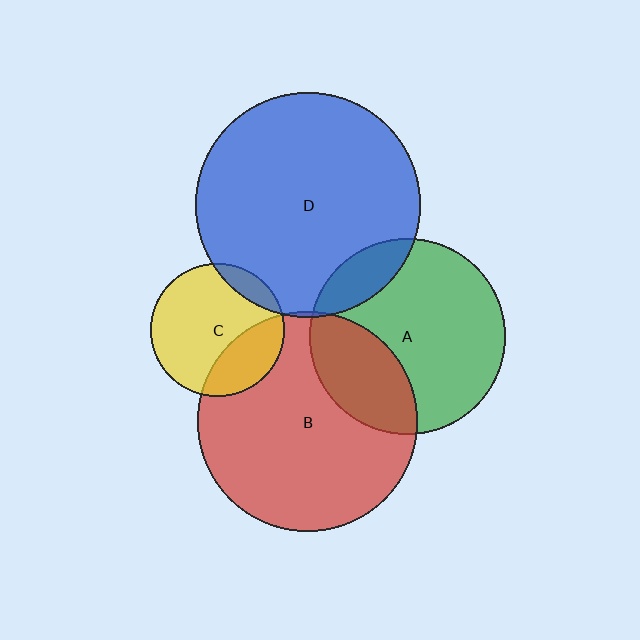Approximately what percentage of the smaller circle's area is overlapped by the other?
Approximately 15%.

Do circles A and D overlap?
Yes.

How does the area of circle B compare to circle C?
Approximately 2.7 times.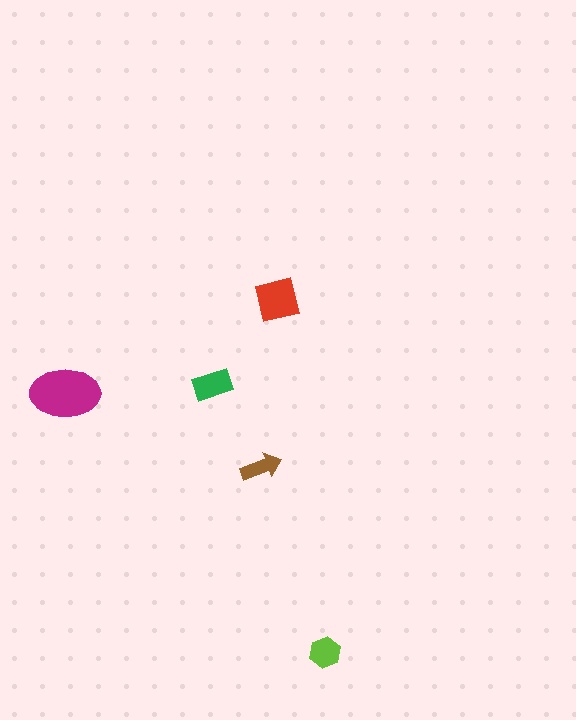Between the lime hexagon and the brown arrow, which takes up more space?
The lime hexagon.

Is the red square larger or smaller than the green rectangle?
Larger.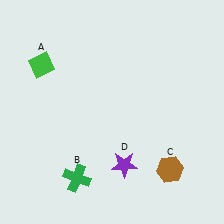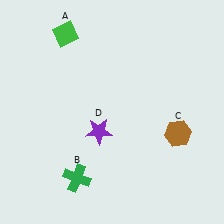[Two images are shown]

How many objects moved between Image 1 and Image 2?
3 objects moved between the two images.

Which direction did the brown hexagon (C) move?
The brown hexagon (C) moved up.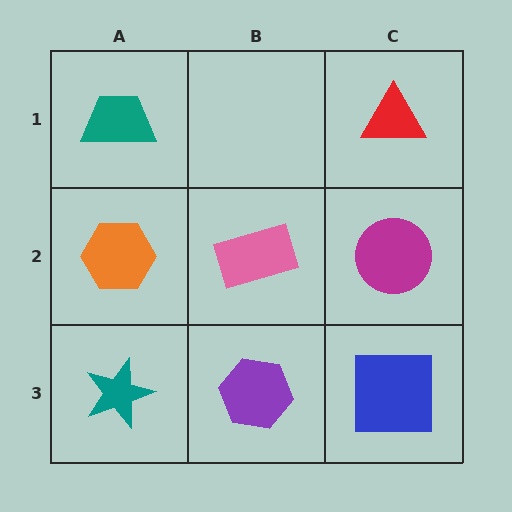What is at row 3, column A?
A teal star.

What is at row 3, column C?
A blue square.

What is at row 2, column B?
A pink rectangle.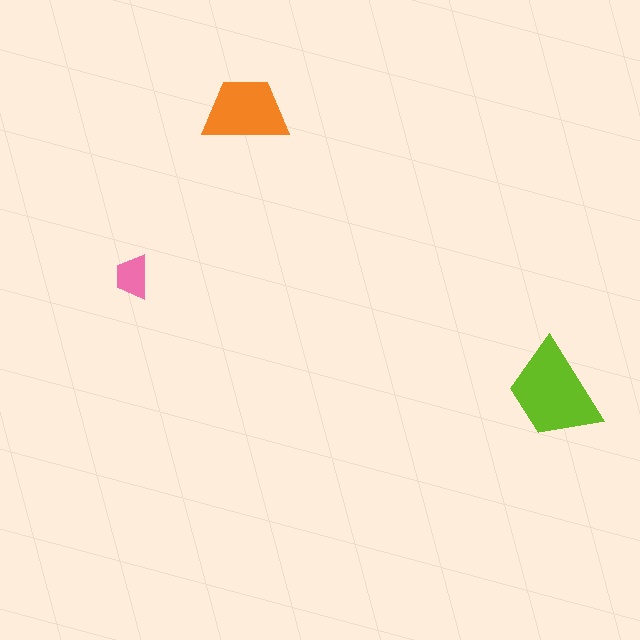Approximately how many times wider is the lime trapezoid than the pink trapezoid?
About 2.5 times wider.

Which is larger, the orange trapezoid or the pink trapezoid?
The orange one.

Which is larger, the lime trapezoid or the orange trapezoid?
The lime one.